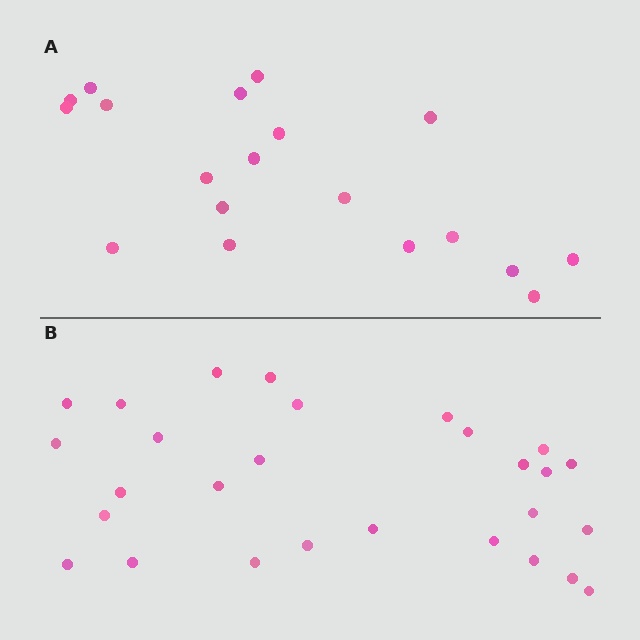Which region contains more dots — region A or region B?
Region B (the bottom region) has more dots.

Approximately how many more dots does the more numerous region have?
Region B has roughly 8 or so more dots than region A.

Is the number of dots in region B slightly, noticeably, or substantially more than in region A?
Region B has substantially more. The ratio is roughly 1.5 to 1.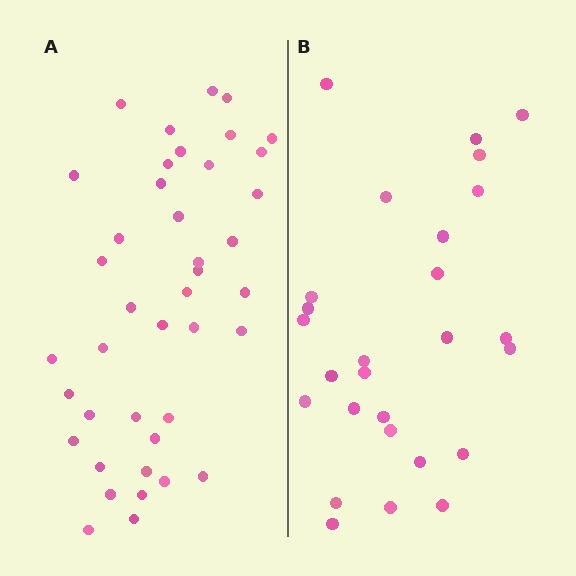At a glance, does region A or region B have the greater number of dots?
Region A (the left region) has more dots.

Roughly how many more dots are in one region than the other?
Region A has approximately 15 more dots than region B.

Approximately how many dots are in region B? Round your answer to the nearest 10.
About 30 dots. (The exact count is 27, which rounds to 30.)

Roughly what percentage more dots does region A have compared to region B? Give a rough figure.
About 50% more.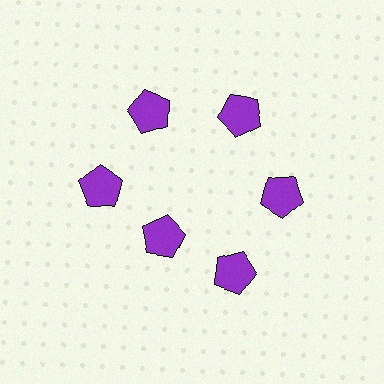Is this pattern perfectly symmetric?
No. The 6 purple pentagons are arranged in a ring, but one element near the 7 o'clock position is pulled inward toward the center, breaking the 6-fold rotational symmetry.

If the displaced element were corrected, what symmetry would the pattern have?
It would have 6-fold rotational symmetry — the pattern would map onto itself every 60 degrees.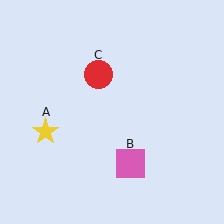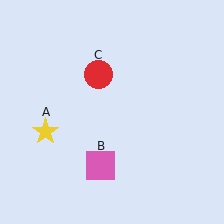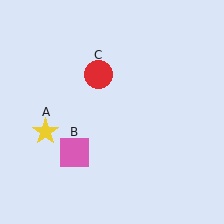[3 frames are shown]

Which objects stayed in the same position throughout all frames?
Yellow star (object A) and red circle (object C) remained stationary.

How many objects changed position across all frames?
1 object changed position: pink square (object B).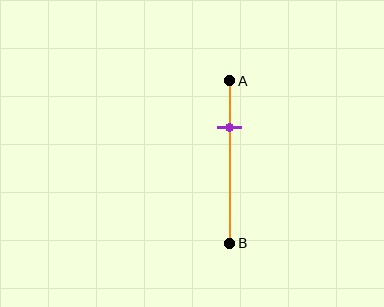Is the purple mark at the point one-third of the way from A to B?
No, the mark is at about 30% from A, not at the 33% one-third point.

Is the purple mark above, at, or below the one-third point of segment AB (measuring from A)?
The purple mark is above the one-third point of segment AB.